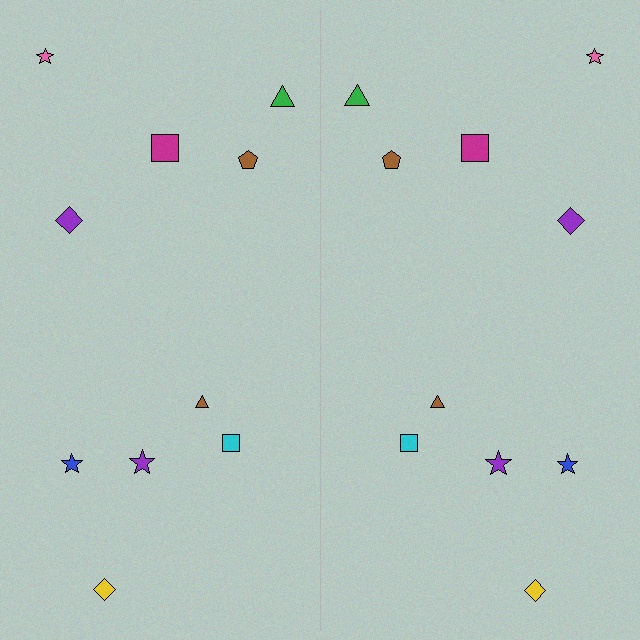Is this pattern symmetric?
Yes, this pattern has bilateral (reflection) symmetry.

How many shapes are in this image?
There are 20 shapes in this image.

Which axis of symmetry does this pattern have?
The pattern has a vertical axis of symmetry running through the center of the image.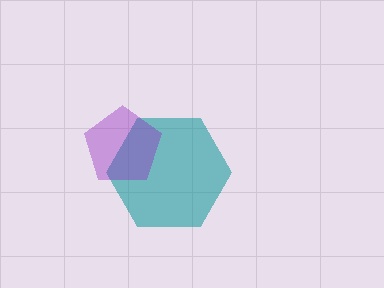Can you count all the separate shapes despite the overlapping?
Yes, there are 2 separate shapes.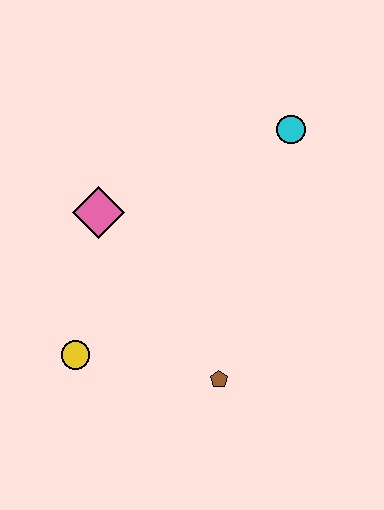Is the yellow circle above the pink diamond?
No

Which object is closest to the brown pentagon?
The yellow circle is closest to the brown pentagon.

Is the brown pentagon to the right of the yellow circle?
Yes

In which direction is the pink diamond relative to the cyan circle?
The pink diamond is to the left of the cyan circle.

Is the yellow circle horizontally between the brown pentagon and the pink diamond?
No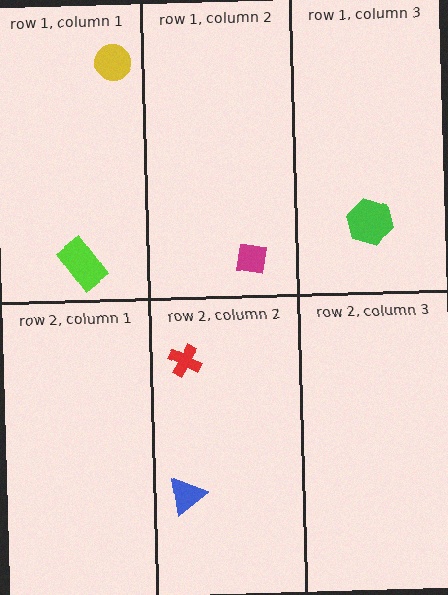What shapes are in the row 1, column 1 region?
The lime rectangle, the yellow circle.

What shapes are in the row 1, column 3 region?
The green hexagon.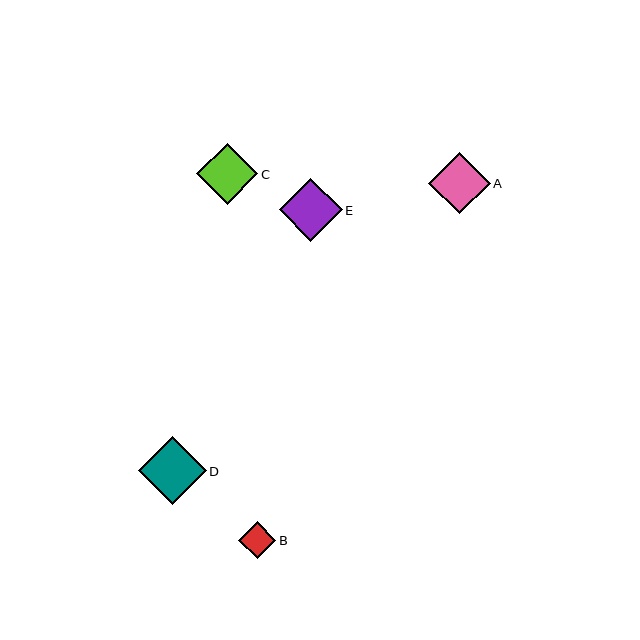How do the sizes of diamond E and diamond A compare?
Diamond E and diamond A are approximately the same size.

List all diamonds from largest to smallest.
From largest to smallest: D, E, A, C, B.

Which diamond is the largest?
Diamond D is the largest with a size of approximately 68 pixels.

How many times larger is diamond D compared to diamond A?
Diamond D is approximately 1.1 times the size of diamond A.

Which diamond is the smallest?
Diamond B is the smallest with a size of approximately 37 pixels.